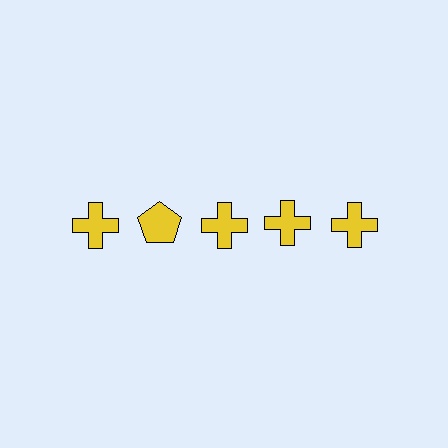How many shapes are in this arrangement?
There are 5 shapes arranged in a grid pattern.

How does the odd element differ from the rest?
It has a different shape: pentagon instead of cross.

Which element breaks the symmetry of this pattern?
The yellow pentagon in the top row, second from left column breaks the symmetry. All other shapes are yellow crosses.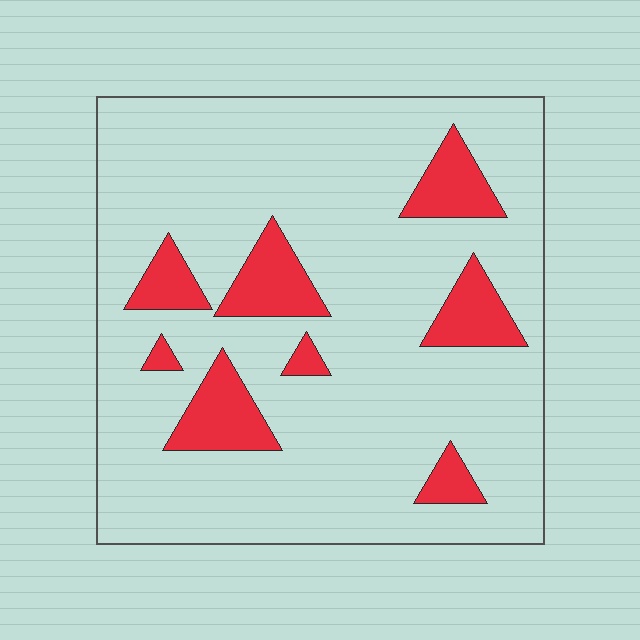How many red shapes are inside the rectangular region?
8.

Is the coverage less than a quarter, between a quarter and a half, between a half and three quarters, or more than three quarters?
Less than a quarter.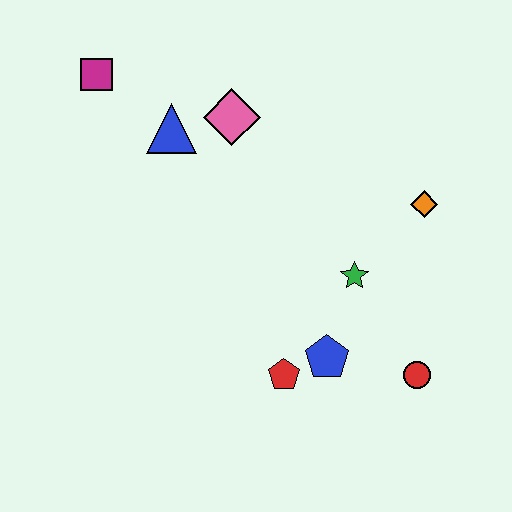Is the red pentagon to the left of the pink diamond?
No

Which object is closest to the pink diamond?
The blue triangle is closest to the pink diamond.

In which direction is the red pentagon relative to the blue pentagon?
The red pentagon is to the left of the blue pentagon.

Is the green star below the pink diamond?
Yes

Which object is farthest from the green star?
The magenta square is farthest from the green star.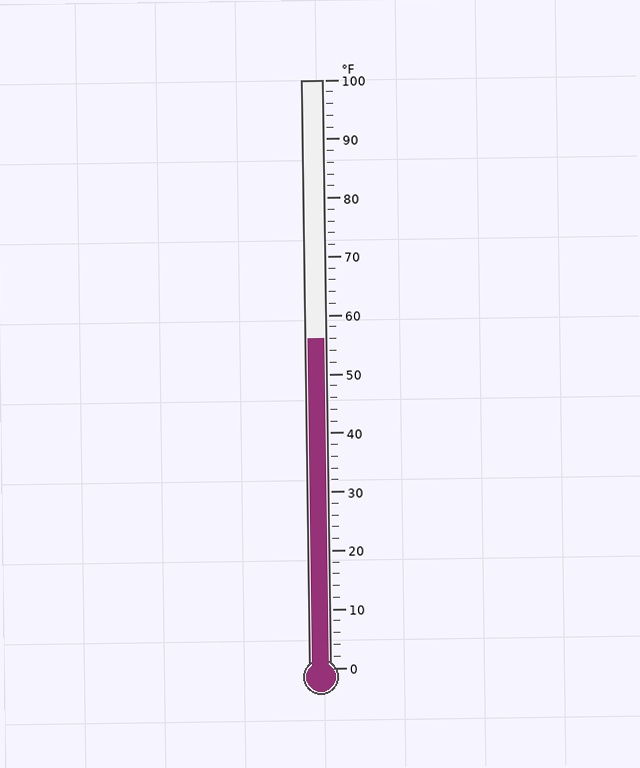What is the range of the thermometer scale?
The thermometer scale ranges from 0°F to 100°F.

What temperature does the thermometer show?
The thermometer shows approximately 56°F.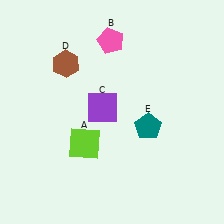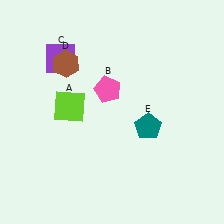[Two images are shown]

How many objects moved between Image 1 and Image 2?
3 objects moved between the two images.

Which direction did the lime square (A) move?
The lime square (A) moved up.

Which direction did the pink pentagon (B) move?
The pink pentagon (B) moved down.